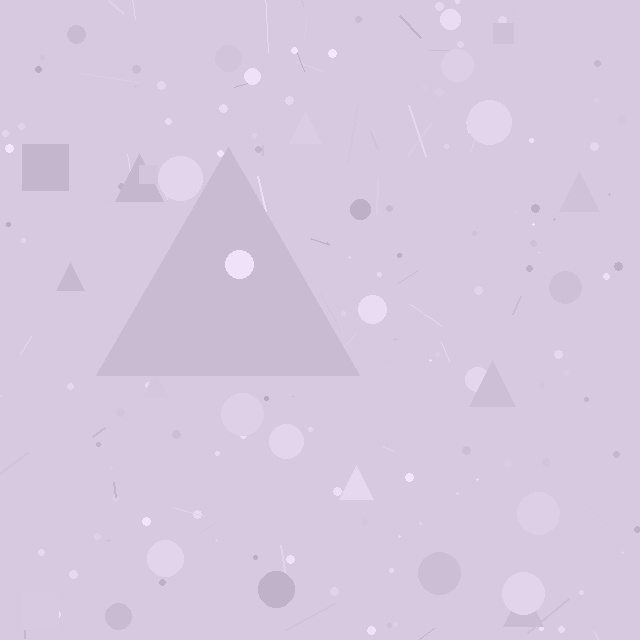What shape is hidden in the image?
A triangle is hidden in the image.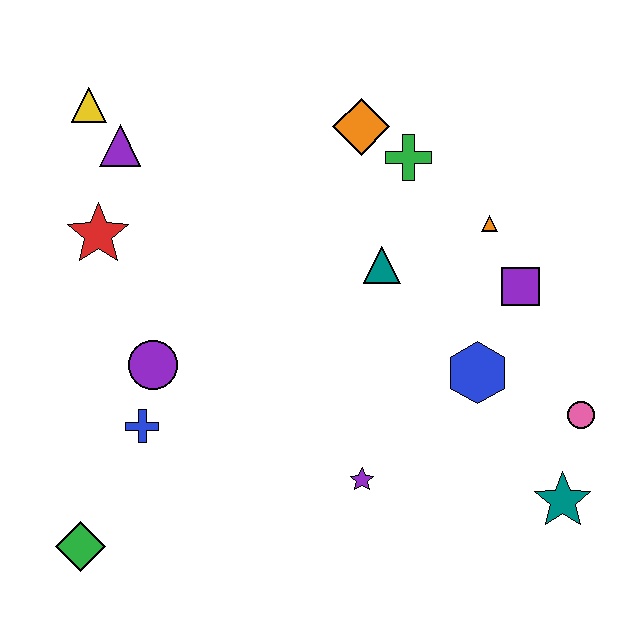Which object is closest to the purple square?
The orange triangle is closest to the purple square.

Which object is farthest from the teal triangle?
The green diamond is farthest from the teal triangle.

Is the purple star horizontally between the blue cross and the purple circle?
No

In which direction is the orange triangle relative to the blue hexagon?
The orange triangle is above the blue hexagon.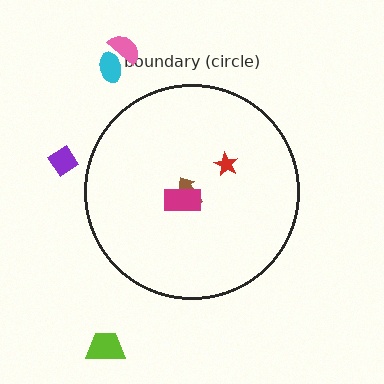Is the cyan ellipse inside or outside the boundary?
Outside.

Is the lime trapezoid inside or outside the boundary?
Outside.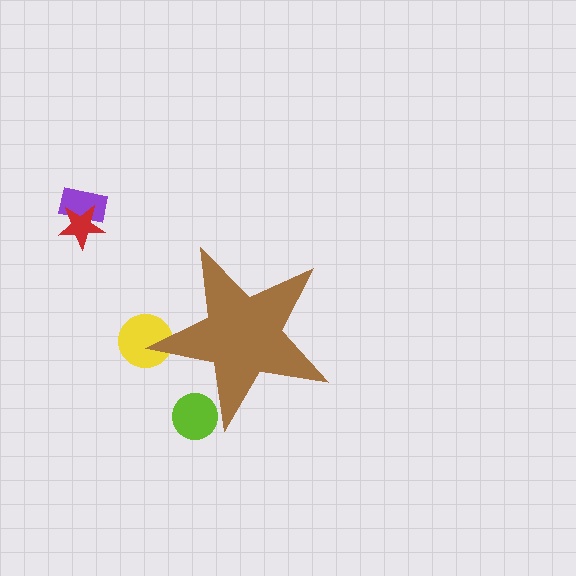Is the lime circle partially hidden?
Yes, the lime circle is partially hidden behind the brown star.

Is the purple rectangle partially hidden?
No, the purple rectangle is fully visible.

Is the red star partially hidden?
No, the red star is fully visible.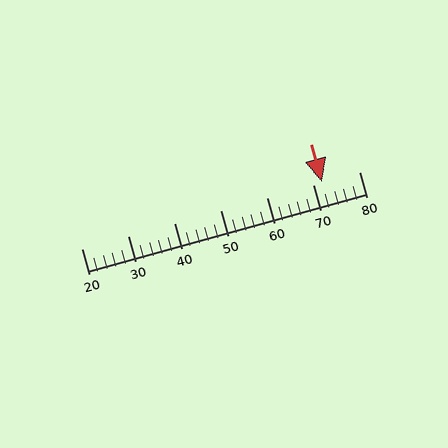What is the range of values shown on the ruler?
The ruler shows values from 20 to 80.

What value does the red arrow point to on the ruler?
The red arrow points to approximately 72.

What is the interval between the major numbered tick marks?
The major tick marks are spaced 10 units apart.